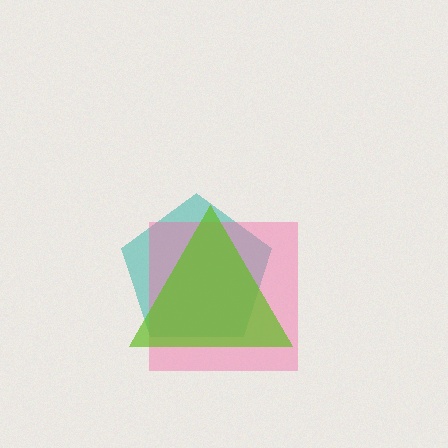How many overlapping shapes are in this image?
There are 3 overlapping shapes in the image.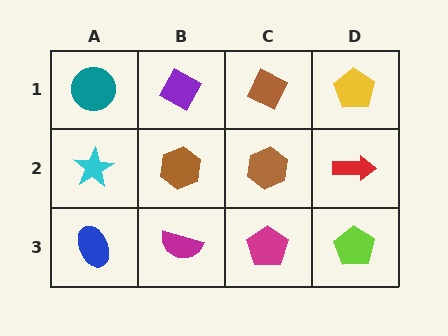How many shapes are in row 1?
4 shapes.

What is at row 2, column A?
A cyan star.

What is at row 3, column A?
A blue ellipse.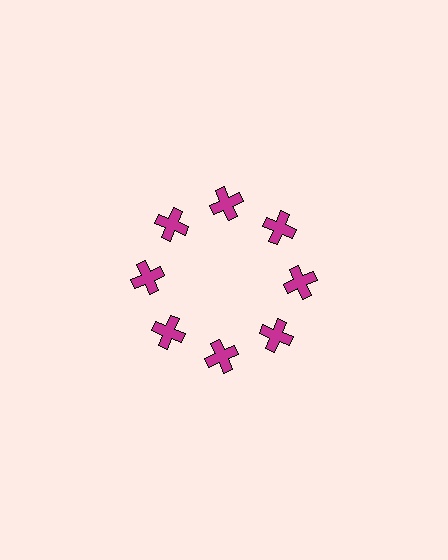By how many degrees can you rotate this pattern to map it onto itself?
The pattern maps onto itself every 45 degrees of rotation.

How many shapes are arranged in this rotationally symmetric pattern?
There are 8 shapes, arranged in 8 groups of 1.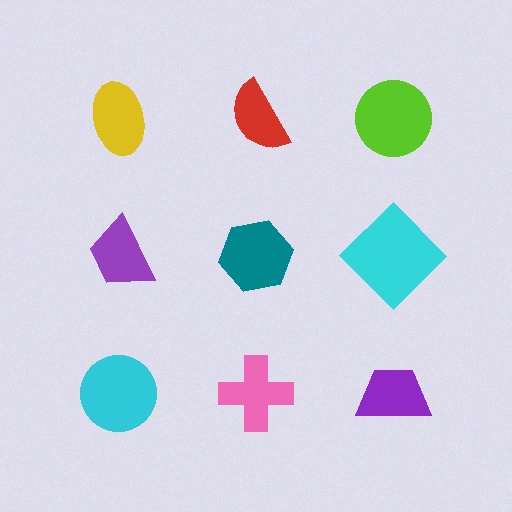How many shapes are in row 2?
3 shapes.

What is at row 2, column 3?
A cyan diamond.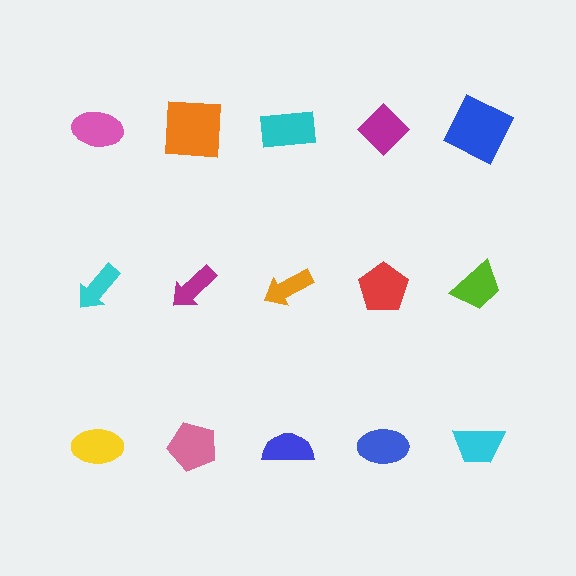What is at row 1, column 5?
A blue square.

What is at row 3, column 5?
A cyan trapezoid.